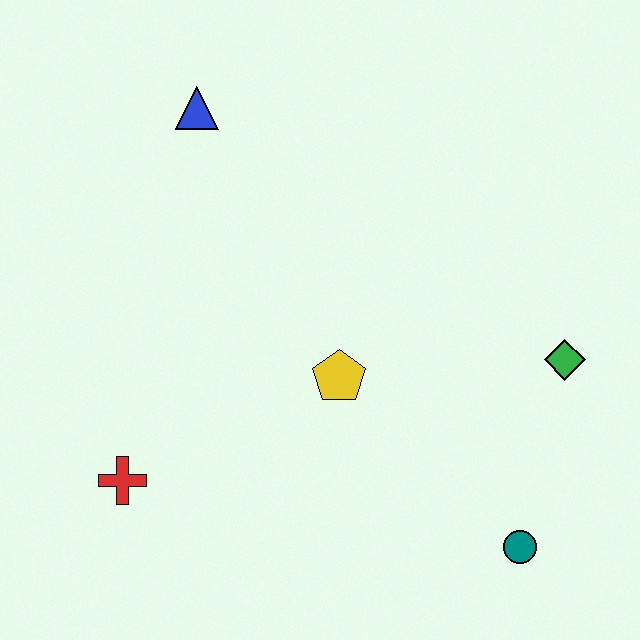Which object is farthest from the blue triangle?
The teal circle is farthest from the blue triangle.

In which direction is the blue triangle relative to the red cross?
The blue triangle is above the red cross.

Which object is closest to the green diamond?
The teal circle is closest to the green diamond.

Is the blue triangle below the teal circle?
No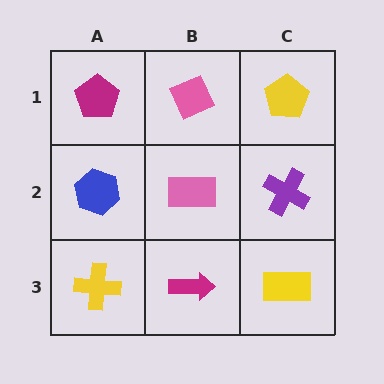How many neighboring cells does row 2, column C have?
3.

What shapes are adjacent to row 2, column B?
A pink diamond (row 1, column B), a magenta arrow (row 3, column B), a blue hexagon (row 2, column A), a purple cross (row 2, column C).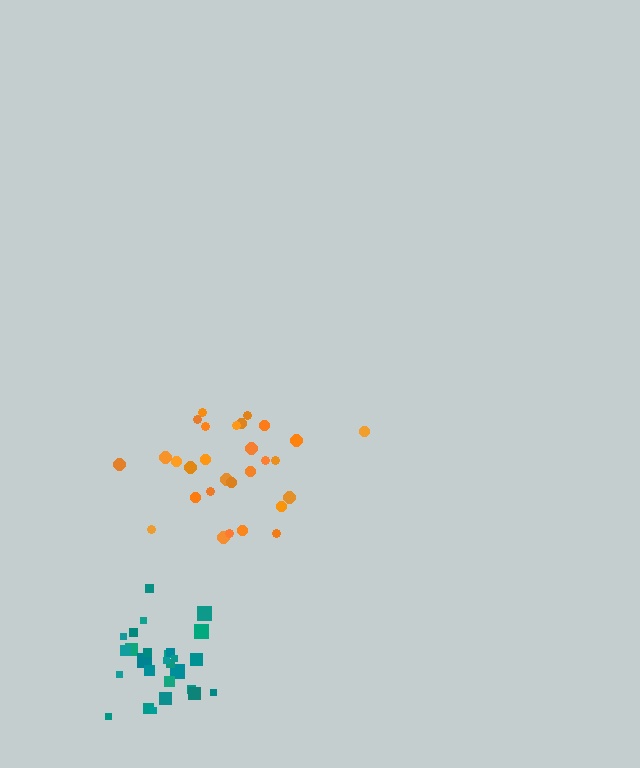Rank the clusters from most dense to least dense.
teal, orange.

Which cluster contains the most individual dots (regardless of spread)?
Orange (29).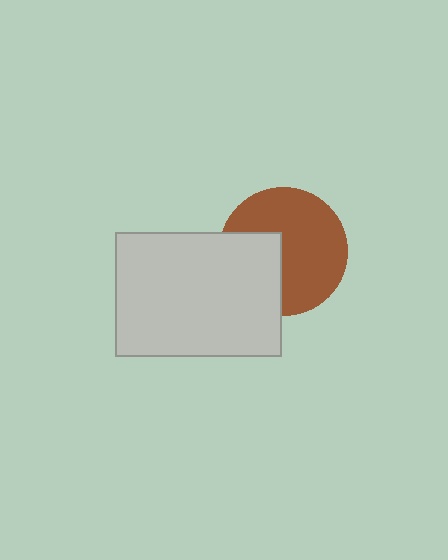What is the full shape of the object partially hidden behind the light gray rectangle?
The partially hidden object is a brown circle.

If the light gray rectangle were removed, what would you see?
You would see the complete brown circle.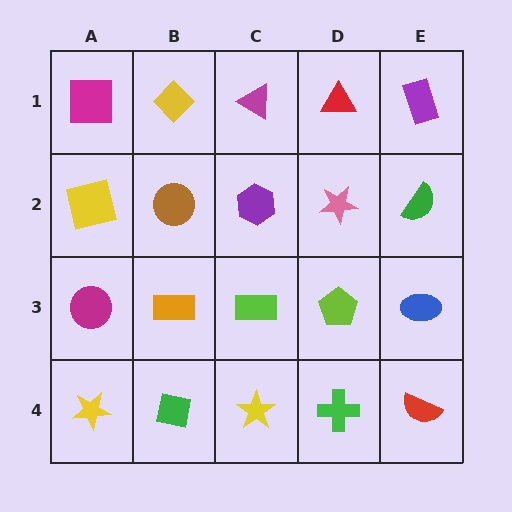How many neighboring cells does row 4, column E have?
2.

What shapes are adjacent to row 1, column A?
A yellow square (row 2, column A), a yellow diamond (row 1, column B).